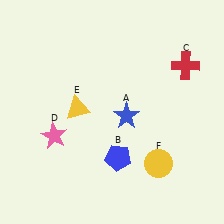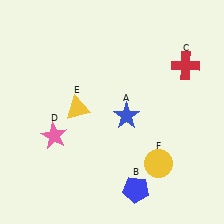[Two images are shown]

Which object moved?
The blue pentagon (B) moved down.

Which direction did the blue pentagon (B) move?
The blue pentagon (B) moved down.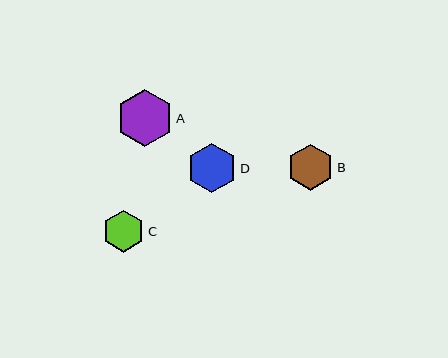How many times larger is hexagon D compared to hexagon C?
Hexagon D is approximately 1.2 times the size of hexagon C.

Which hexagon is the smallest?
Hexagon C is the smallest with a size of approximately 42 pixels.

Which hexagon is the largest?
Hexagon A is the largest with a size of approximately 57 pixels.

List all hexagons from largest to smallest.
From largest to smallest: A, D, B, C.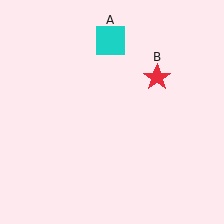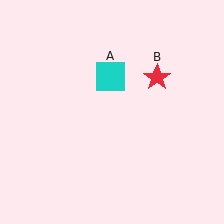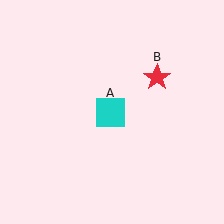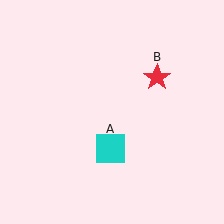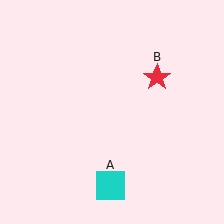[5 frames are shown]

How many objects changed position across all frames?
1 object changed position: cyan square (object A).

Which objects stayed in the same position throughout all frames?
Red star (object B) remained stationary.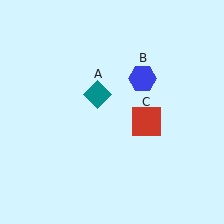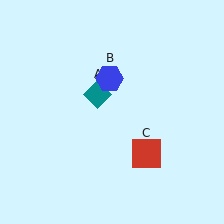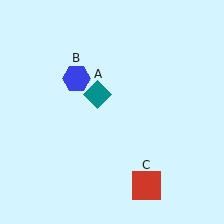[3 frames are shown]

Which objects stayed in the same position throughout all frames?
Teal diamond (object A) remained stationary.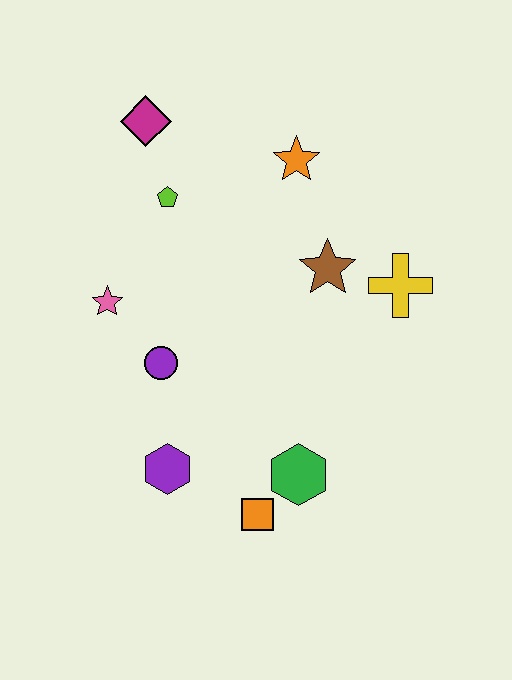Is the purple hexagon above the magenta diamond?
No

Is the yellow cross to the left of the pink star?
No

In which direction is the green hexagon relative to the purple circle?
The green hexagon is to the right of the purple circle.